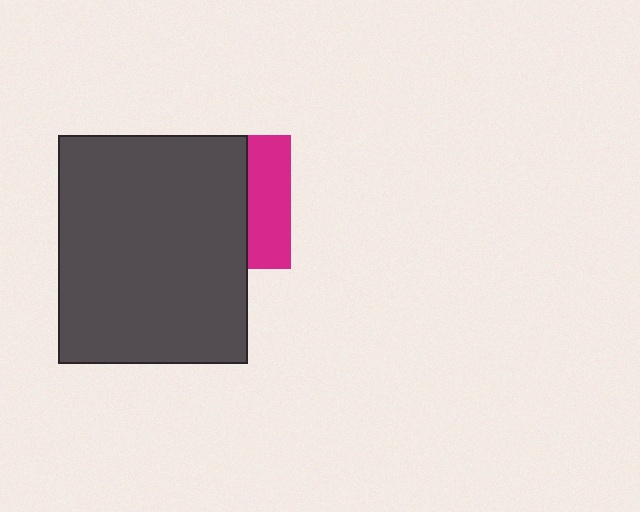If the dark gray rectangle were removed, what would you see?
You would see the complete magenta square.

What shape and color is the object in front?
The object in front is a dark gray rectangle.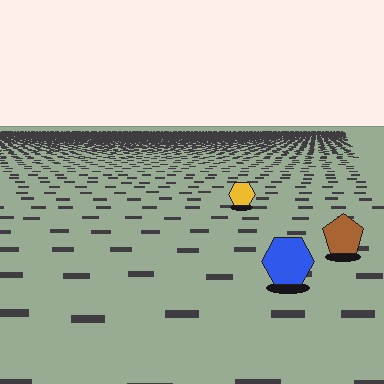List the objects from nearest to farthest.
From nearest to farthest: the blue hexagon, the brown pentagon, the yellow hexagon.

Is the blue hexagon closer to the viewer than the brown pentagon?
Yes. The blue hexagon is closer — you can tell from the texture gradient: the ground texture is coarser near it.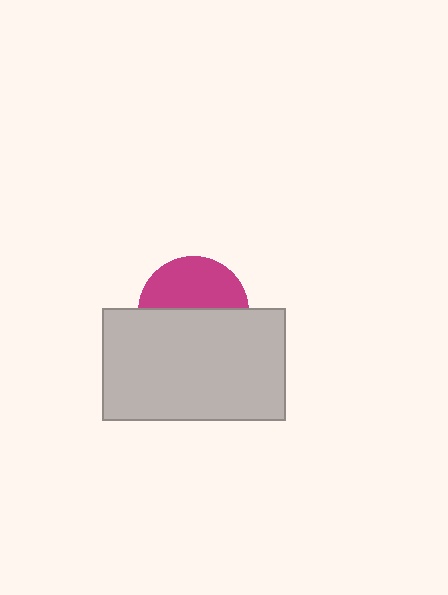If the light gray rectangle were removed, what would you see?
You would see the complete magenta circle.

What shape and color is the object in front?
The object in front is a light gray rectangle.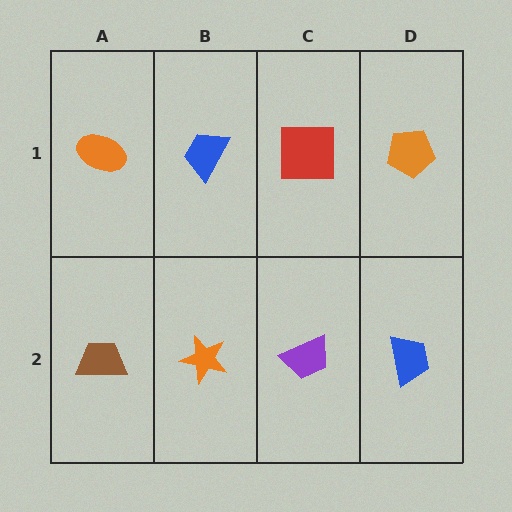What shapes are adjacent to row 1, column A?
A brown trapezoid (row 2, column A), a blue trapezoid (row 1, column B).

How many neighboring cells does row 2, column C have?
3.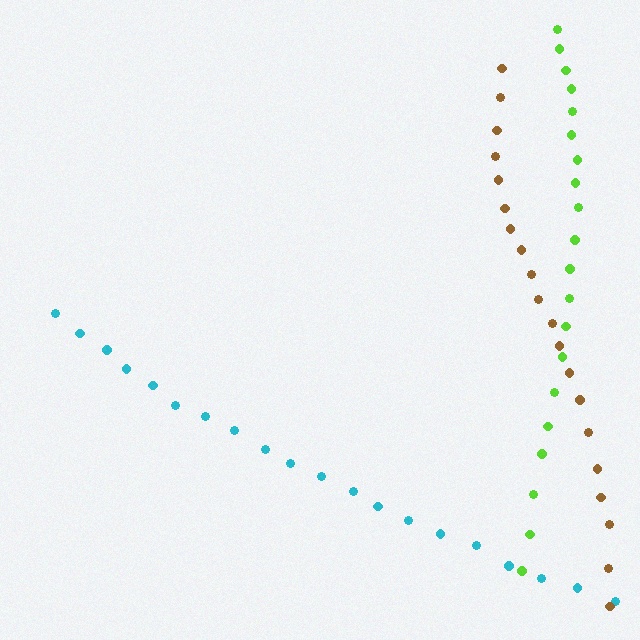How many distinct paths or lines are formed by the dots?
There are 3 distinct paths.